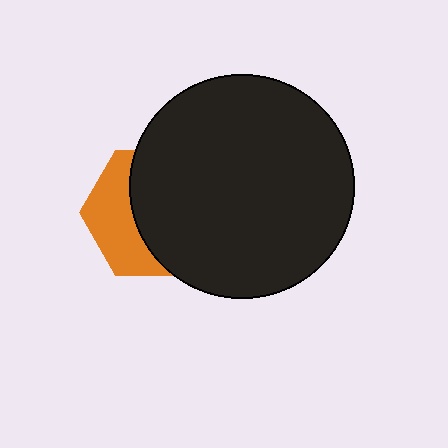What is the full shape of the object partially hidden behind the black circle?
The partially hidden object is an orange hexagon.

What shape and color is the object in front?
The object in front is a black circle.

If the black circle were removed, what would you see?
You would see the complete orange hexagon.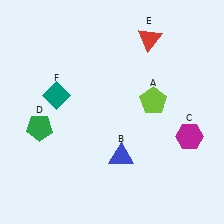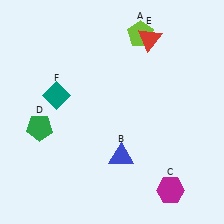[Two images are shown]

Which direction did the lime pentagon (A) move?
The lime pentagon (A) moved up.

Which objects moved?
The objects that moved are: the lime pentagon (A), the magenta hexagon (C).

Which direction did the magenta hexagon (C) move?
The magenta hexagon (C) moved down.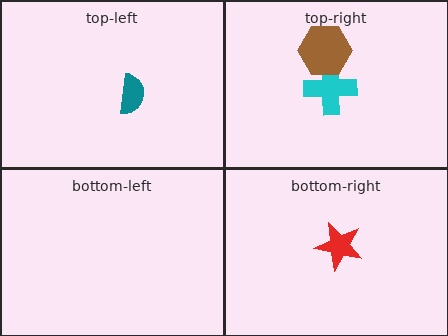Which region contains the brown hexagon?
The top-right region.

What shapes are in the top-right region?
The cyan cross, the brown hexagon.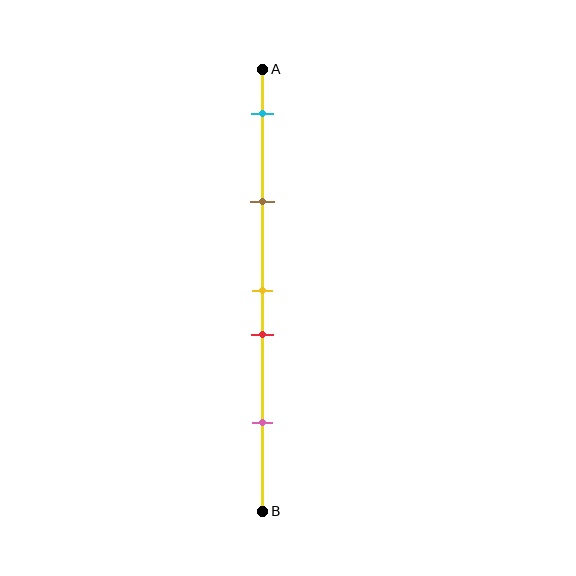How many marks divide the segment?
There are 5 marks dividing the segment.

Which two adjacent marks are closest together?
The yellow and red marks are the closest adjacent pair.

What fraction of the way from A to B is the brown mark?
The brown mark is approximately 30% (0.3) of the way from A to B.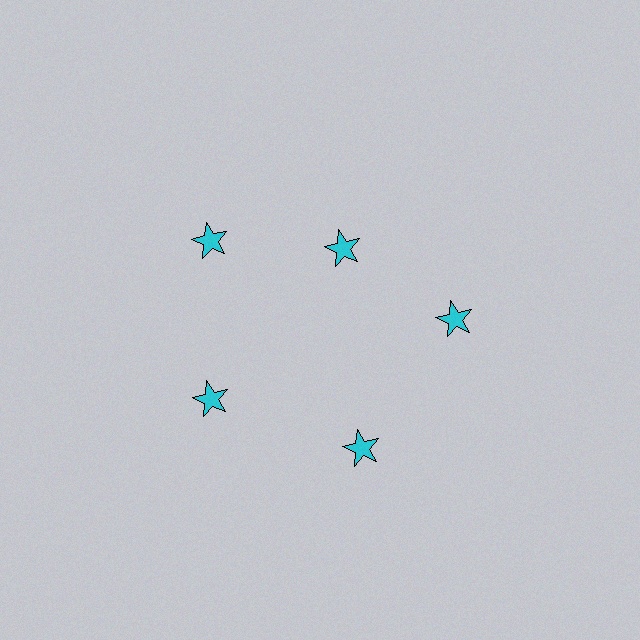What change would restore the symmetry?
The symmetry would be restored by moving it outward, back onto the ring so that all 5 stars sit at equal angles and equal distance from the center.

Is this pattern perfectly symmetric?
No. The 5 cyan stars are arranged in a ring, but one element near the 1 o'clock position is pulled inward toward the center, breaking the 5-fold rotational symmetry.